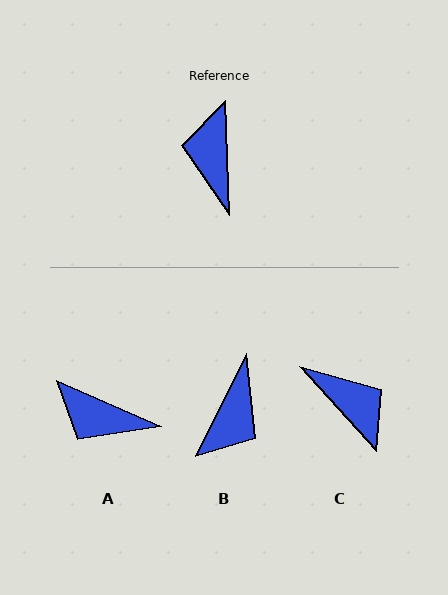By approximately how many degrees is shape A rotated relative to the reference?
Approximately 64 degrees counter-clockwise.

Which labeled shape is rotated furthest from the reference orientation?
B, about 152 degrees away.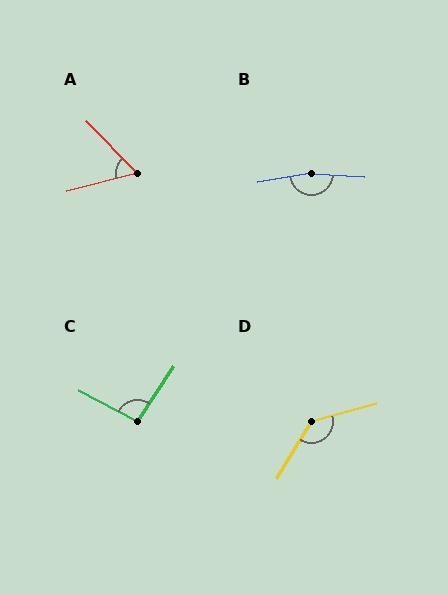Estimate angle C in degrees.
Approximately 96 degrees.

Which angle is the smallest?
A, at approximately 61 degrees.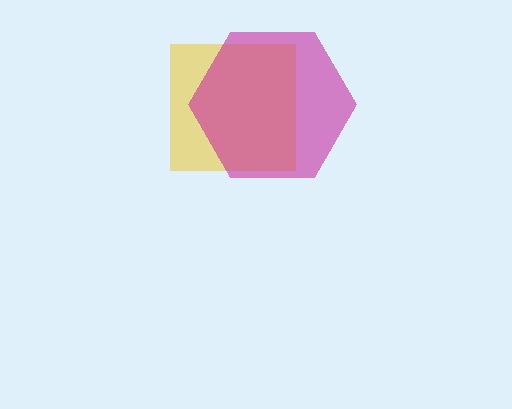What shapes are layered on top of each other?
The layered shapes are: a yellow square, a magenta hexagon.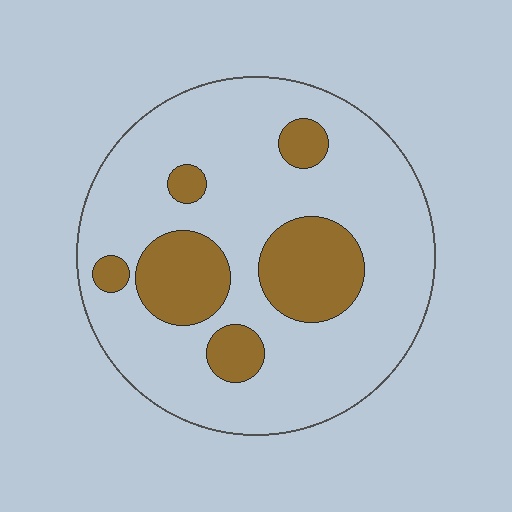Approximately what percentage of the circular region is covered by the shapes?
Approximately 25%.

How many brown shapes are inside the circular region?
6.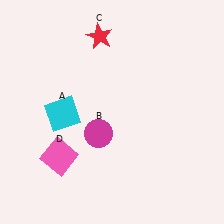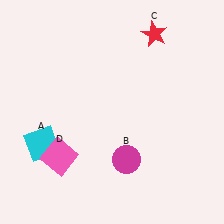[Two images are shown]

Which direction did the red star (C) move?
The red star (C) moved right.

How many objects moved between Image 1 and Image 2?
3 objects moved between the two images.